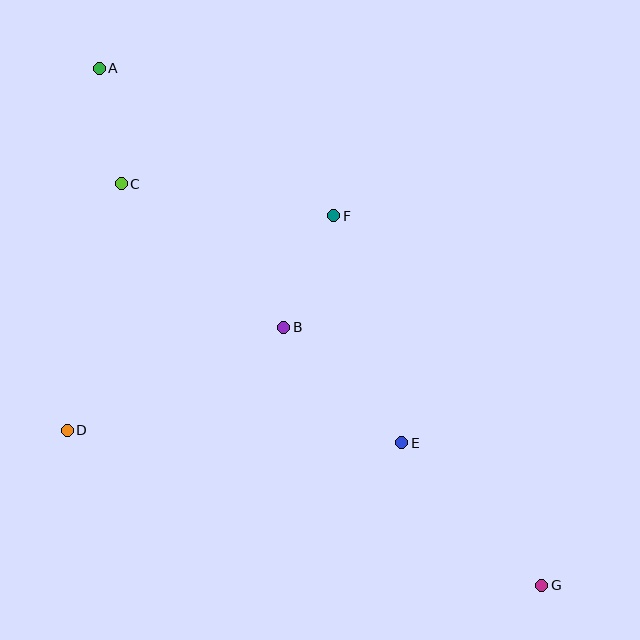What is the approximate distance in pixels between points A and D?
The distance between A and D is approximately 364 pixels.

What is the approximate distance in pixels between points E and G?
The distance between E and G is approximately 200 pixels.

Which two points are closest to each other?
Points A and C are closest to each other.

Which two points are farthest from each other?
Points A and G are farthest from each other.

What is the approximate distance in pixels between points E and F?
The distance between E and F is approximately 237 pixels.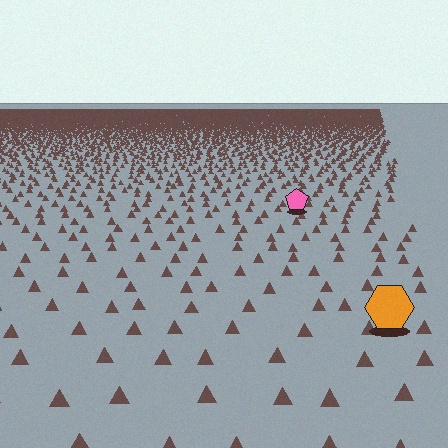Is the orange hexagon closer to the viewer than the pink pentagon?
Yes. The orange hexagon is closer — you can tell from the texture gradient: the ground texture is coarser near it.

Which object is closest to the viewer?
The orange hexagon is closest. The texture marks near it are larger and more spread out.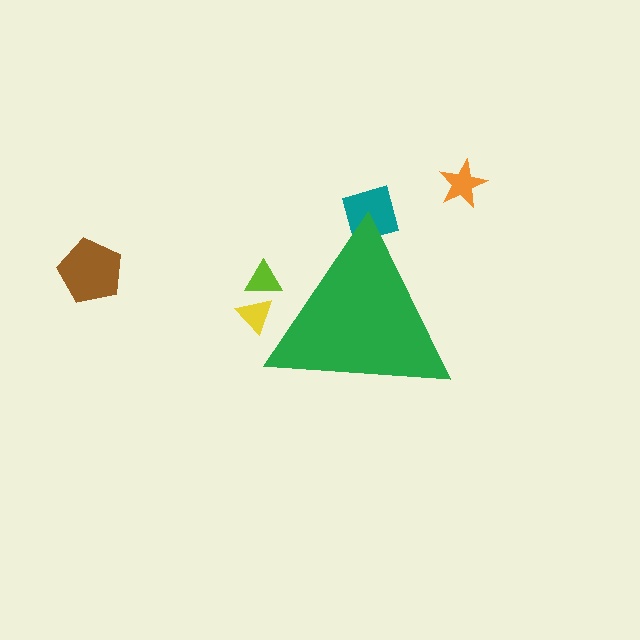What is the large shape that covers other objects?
A green triangle.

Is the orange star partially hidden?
No, the orange star is fully visible.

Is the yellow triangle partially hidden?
Yes, the yellow triangle is partially hidden behind the green triangle.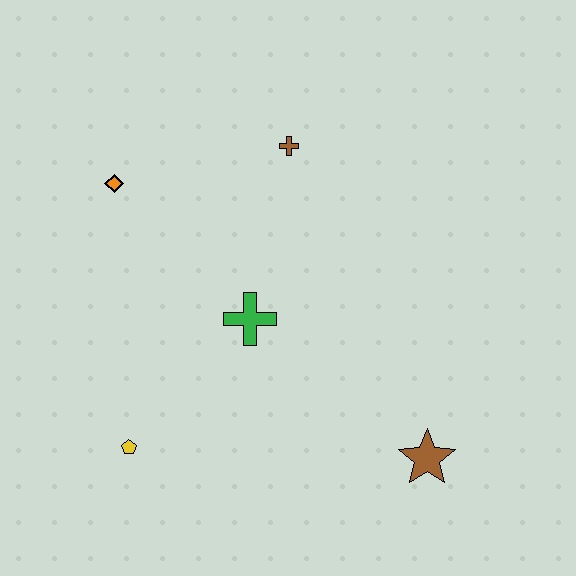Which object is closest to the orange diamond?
The brown cross is closest to the orange diamond.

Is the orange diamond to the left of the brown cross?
Yes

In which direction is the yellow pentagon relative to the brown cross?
The yellow pentagon is below the brown cross.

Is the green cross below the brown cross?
Yes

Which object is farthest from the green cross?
The brown star is farthest from the green cross.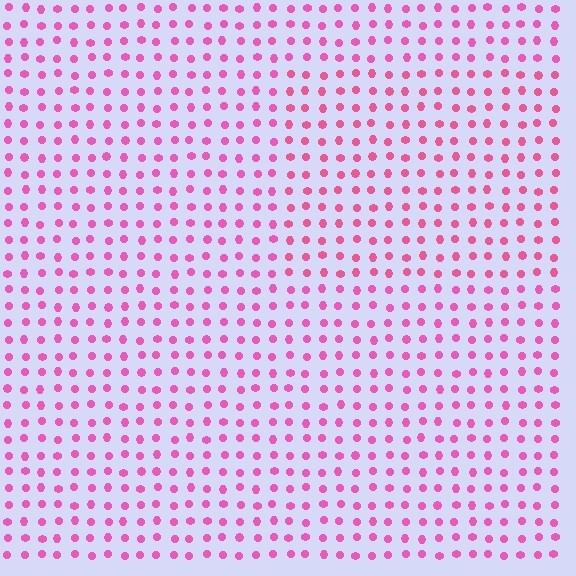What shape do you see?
I see a rectangle.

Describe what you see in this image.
The image is filled with small pink elements in a uniform arrangement. A rectangle-shaped region is visible where the elements are tinted to a slightly different hue, forming a subtle color boundary.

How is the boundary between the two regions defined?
The boundary is defined purely by a slight shift in hue (about 14 degrees). Spacing, size, and orientation are identical on both sides.